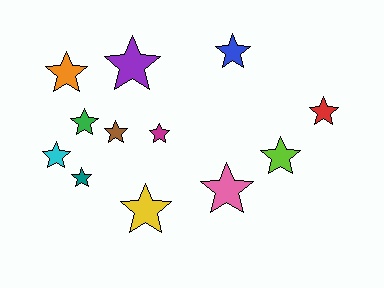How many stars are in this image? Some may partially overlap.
There are 12 stars.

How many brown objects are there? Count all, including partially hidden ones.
There is 1 brown object.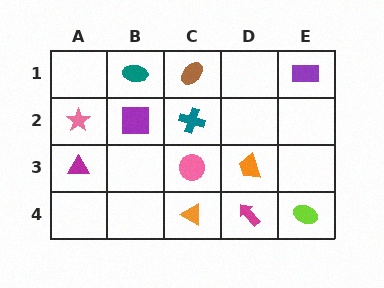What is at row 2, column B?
A purple square.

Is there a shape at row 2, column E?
No, that cell is empty.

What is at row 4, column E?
A lime ellipse.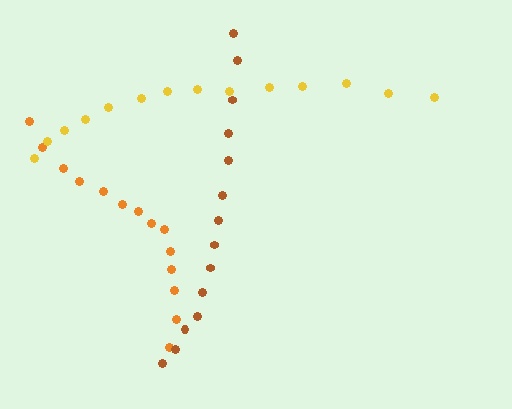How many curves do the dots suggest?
There are 3 distinct paths.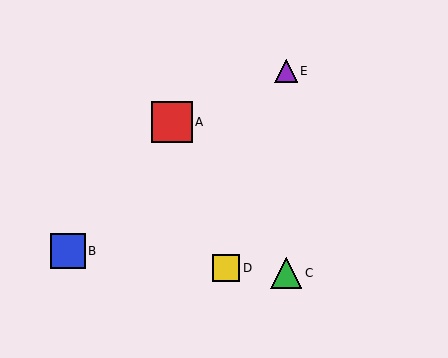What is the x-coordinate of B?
Object B is at x≈68.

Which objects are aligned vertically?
Objects C, E are aligned vertically.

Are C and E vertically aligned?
Yes, both are at x≈286.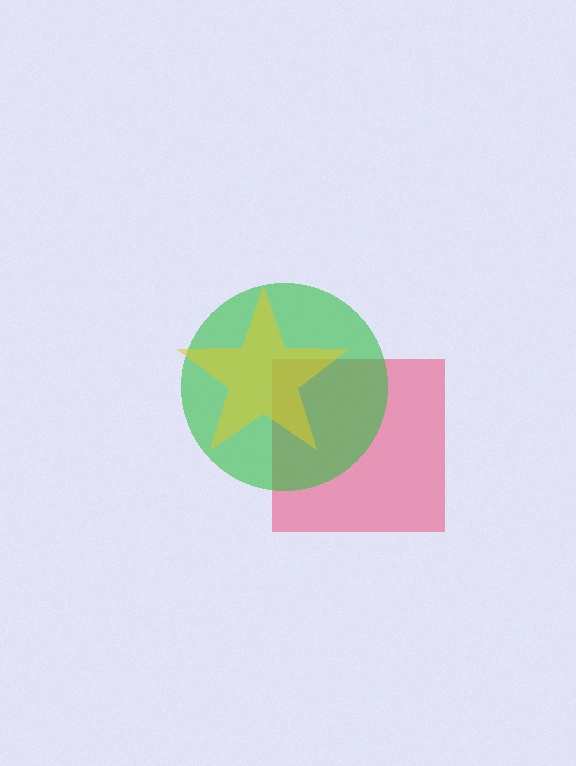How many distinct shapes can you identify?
There are 3 distinct shapes: a pink square, a green circle, a yellow star.